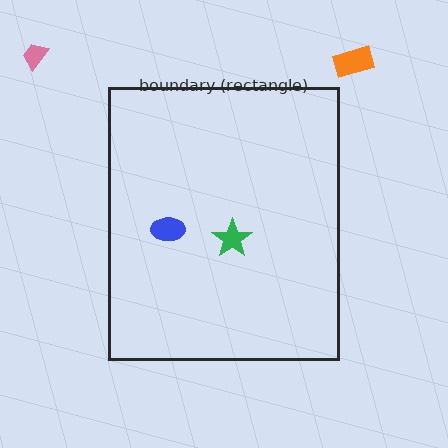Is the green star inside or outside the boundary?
Inside.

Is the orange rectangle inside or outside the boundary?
Outside.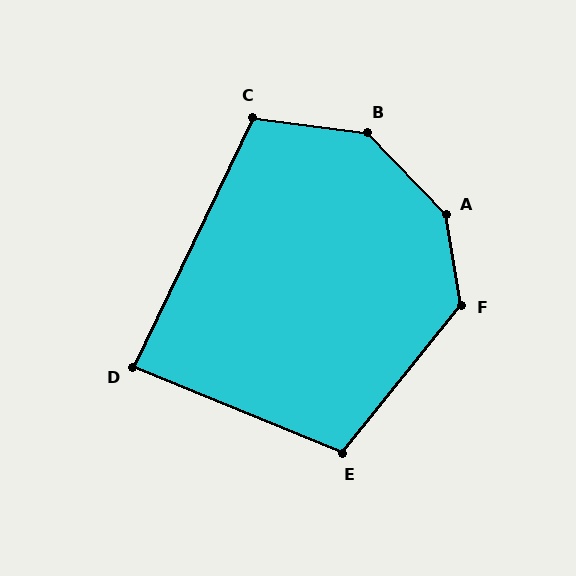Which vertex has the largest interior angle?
A, at approximately 146 degrees.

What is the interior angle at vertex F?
Approximately 132 degrees (obtuse).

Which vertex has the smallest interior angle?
D, at approximately 87 degrees.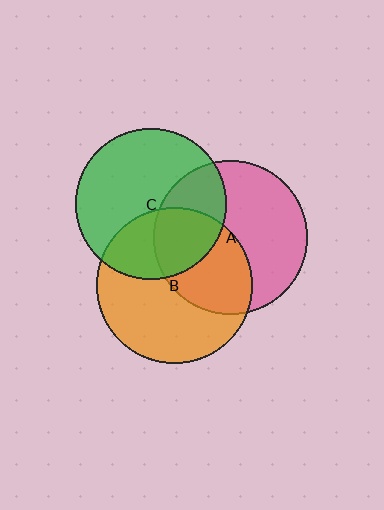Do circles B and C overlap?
Yes.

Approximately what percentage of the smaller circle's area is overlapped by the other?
Approximately 35%.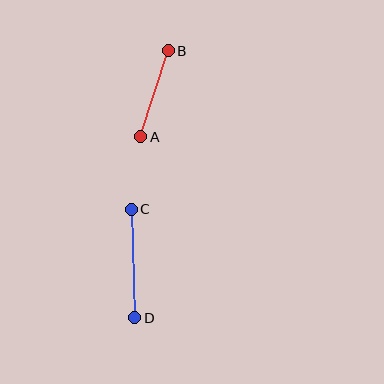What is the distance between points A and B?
The distance is approximately 91 pixels.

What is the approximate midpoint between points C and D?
The midpoint is at approximately (133, 264) pixels.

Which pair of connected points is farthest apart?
Points C and D are farthest apart.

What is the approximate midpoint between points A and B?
The midpoint is at approximately (155, 94) pixels.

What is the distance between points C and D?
The distance is approximately 108 pixels.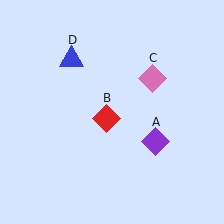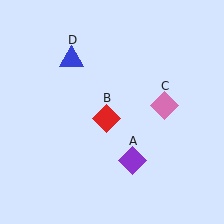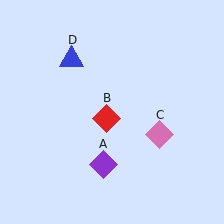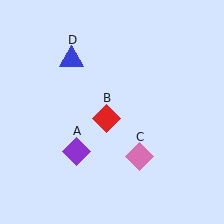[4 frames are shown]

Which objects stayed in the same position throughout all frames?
Red diamond (object B) and blue triangle (object D) remained stationary.